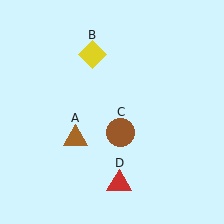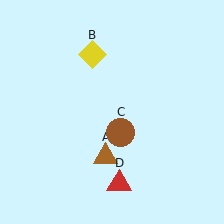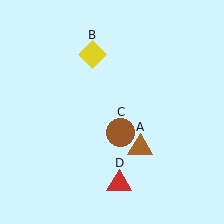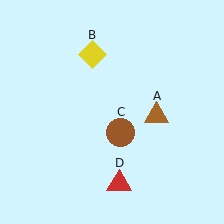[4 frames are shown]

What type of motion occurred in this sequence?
The brown triangle (object A) rotated counterclockwise around the center of the scene.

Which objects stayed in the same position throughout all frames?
Yellow diamond (object B) and brown circle (object C) and red triangle (object D) remained stationary.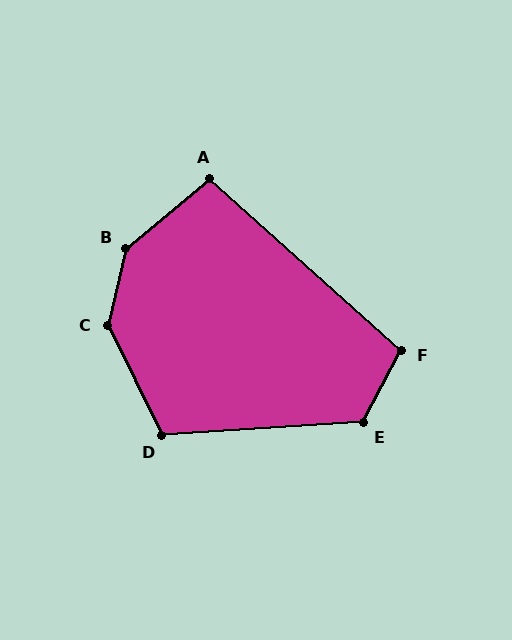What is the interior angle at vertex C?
Approximately 140 degrees (obtuse).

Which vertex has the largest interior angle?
B, at approximately 143 degrees.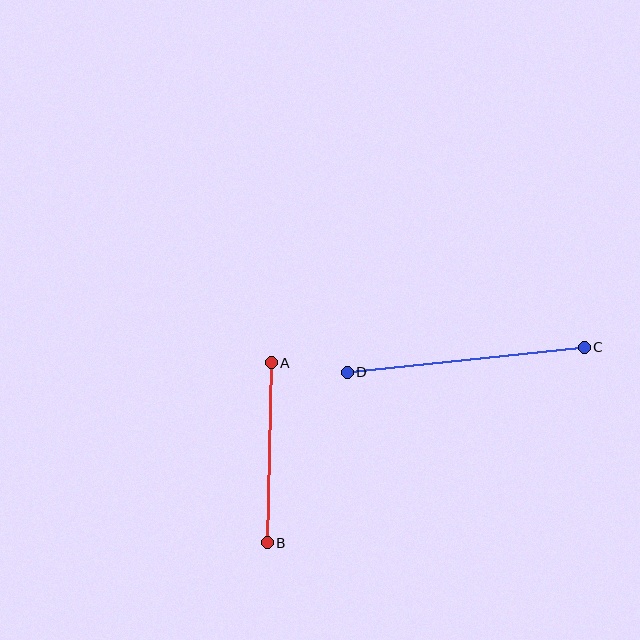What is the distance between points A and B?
The distance is approximately 180 pixels.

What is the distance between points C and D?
The distance is approximately 239 pixels.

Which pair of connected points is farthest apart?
Points C and D are farthest apart.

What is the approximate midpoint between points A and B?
The midpoint is at approximately (269, 453) pixels.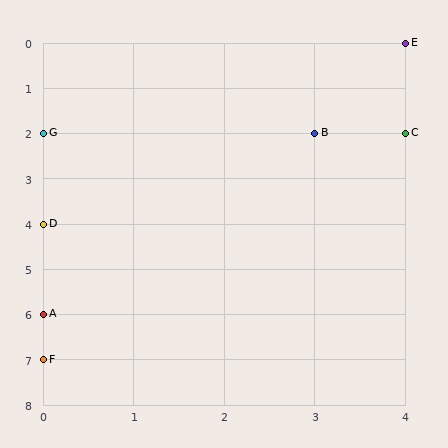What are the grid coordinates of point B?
Point B is at grid coordinates (3, 2).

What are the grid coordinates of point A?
Point A is at grid coordinates (0, 6).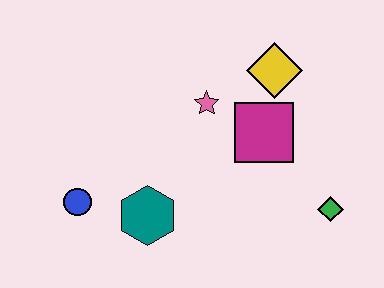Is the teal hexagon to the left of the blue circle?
No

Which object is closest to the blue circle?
The teal hexagon is closest to the blue circle.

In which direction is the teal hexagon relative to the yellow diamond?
The teal hexagon is below the yellow diamond.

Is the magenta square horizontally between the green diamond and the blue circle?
Yes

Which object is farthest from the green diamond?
The blue circle is farthest from the green diamond.